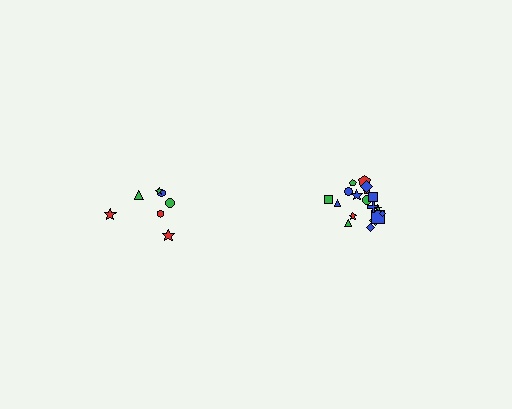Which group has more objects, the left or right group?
The right group.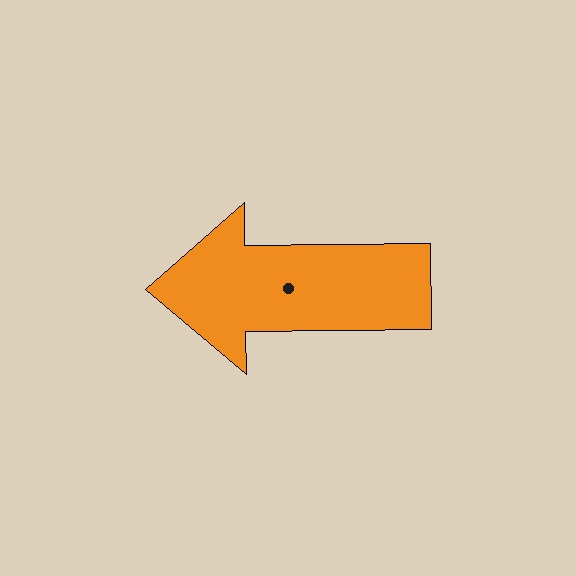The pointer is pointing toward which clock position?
Roughly 9 o'clock.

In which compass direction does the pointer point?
West.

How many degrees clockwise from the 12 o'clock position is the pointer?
Approximately 269 degrees.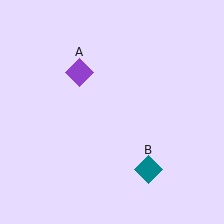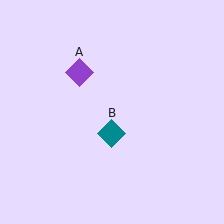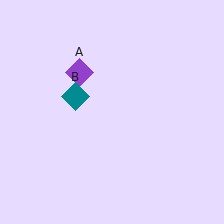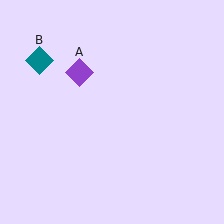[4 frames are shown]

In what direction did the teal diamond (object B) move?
The teal diamond (object B) moved up and to the left.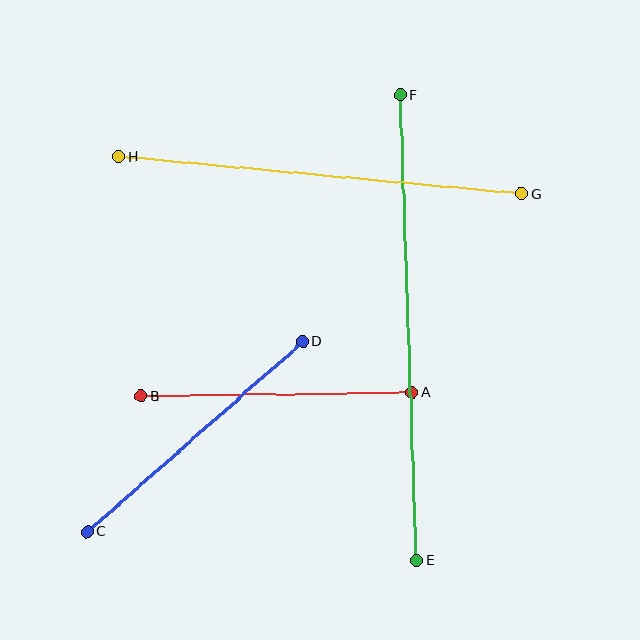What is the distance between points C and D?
The distance is approximately 287 pixels.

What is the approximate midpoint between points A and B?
The midpoint is at approximately (277, 394) pixels.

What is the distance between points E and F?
The distance is approximately 466 pixels.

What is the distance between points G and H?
The distance is approximately 405 pixels.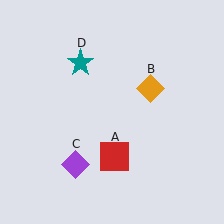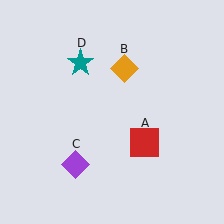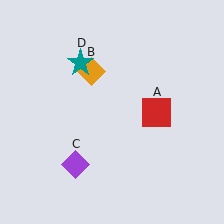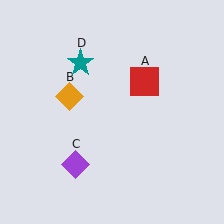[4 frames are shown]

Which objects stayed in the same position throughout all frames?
Purple diamond (object C) and teal star (object D) remained stationary.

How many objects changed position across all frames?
2 objects changed position: red square (object A), orange diamond (object B).